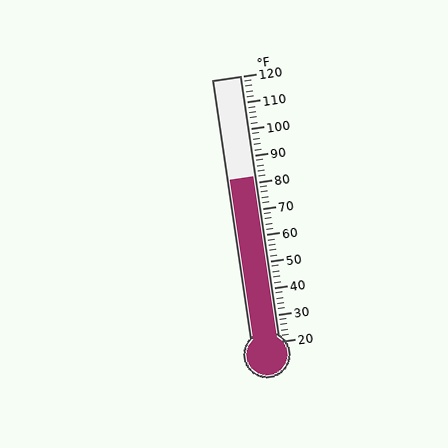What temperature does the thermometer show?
The thermometer shows approximately 82°F.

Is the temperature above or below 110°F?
The temperature is below 110°F.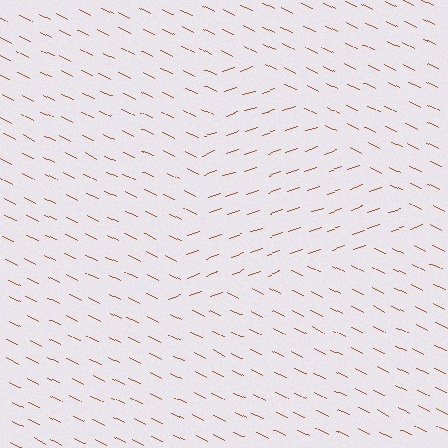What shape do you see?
I see a triangle.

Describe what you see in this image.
The image is filled with small brown line segments. A triangle region in the image has lines oriented differently from the surrounding lines, creating a visible texture boundary.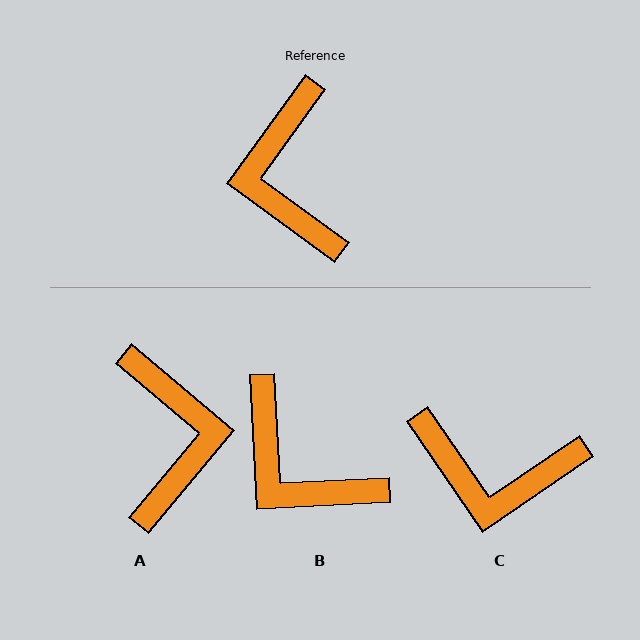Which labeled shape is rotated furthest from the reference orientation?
A, about 176 degrees away.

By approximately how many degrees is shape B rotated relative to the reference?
Approximately 39 degrees counter-clockwise.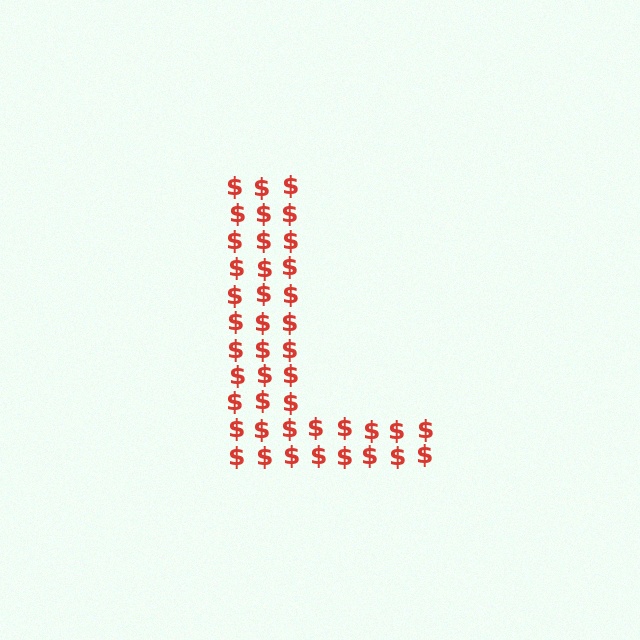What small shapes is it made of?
It is made of small dollar signs.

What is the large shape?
The large shape is the letter L.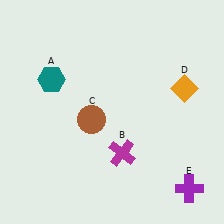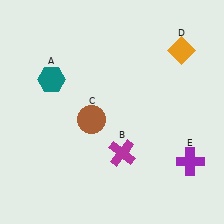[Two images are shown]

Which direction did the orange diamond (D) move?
The orange diamond (D) moved up.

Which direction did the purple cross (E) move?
The purple cross (E) moved up.